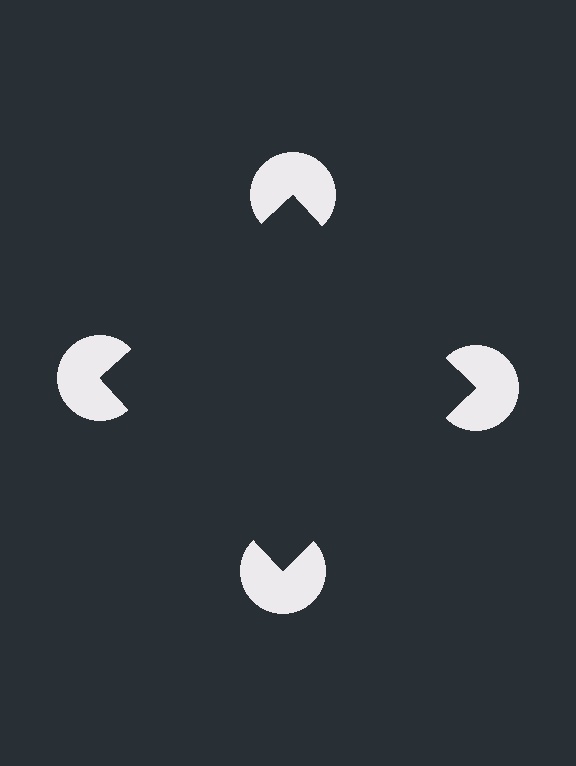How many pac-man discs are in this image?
There are 4 — one at each vertex of the illusory square.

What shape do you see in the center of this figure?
An illusory square — its edges are inferred from the aligned wedge cuts in the pac-man discs, not physically drawn.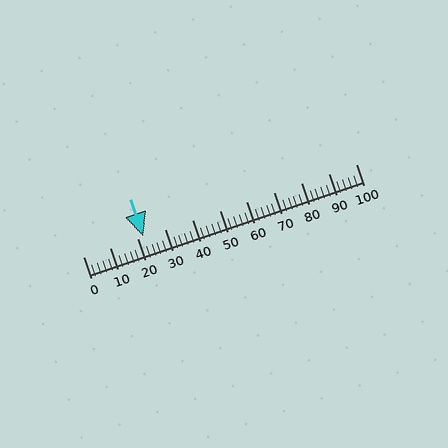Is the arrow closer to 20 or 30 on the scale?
The arrow is closer to 20.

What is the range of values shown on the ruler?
The ruler shows values from 0 to 100.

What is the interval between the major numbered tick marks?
The major tick marks are spaced 10 units apart.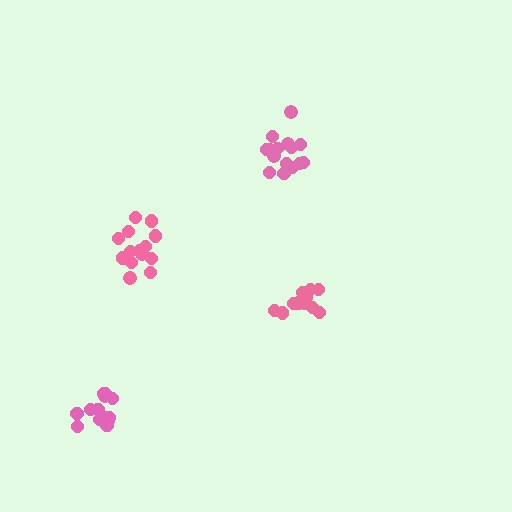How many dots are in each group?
Group 1: 12 dots, Group 2: 13 dots, Group 3: 15 dots, Group 4: 14 dots (54 total).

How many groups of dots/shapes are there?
There are 4 groups.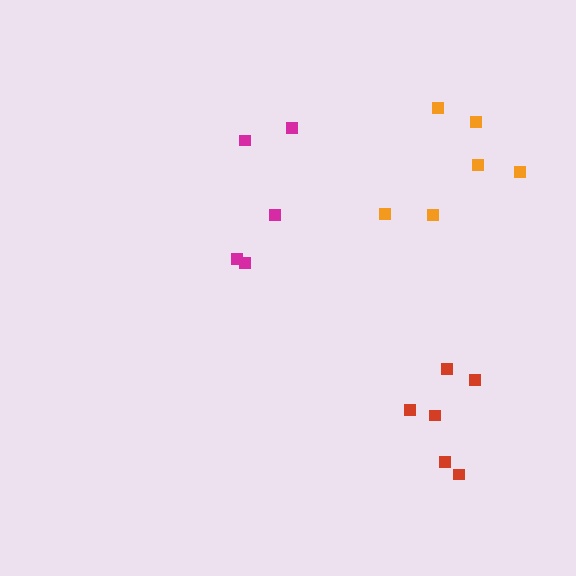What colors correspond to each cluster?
The clusters are colored: red, orange, magenta.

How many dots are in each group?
Group 1: 6 dots, Group 2: 6 dots, Group 3: 5 dots (17 total).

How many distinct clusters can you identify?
There are 3 distinct clusters.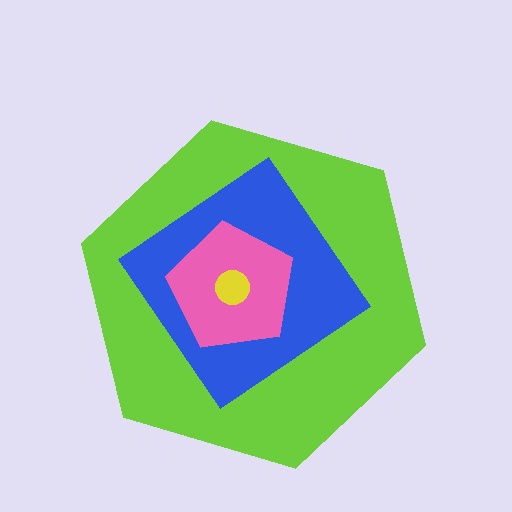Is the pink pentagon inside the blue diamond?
Yes.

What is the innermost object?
The yellow circle.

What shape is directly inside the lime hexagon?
The blue diamond.